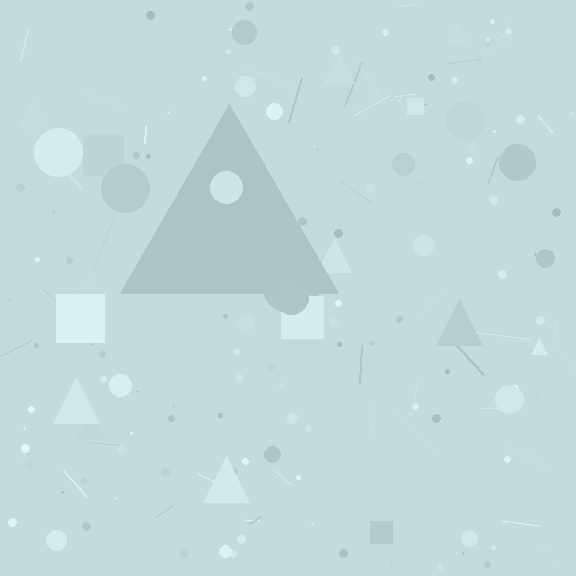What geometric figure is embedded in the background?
A triangle is embedded in the background.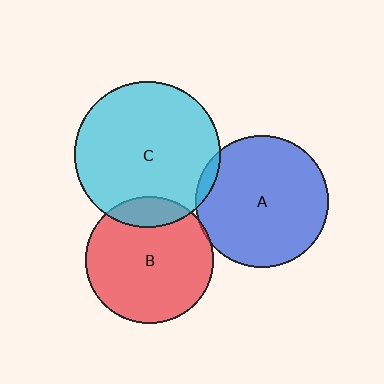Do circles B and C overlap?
Yes.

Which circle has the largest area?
Circle C (cyan).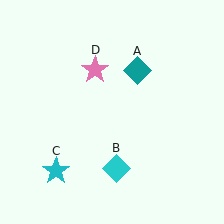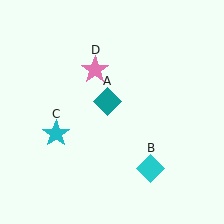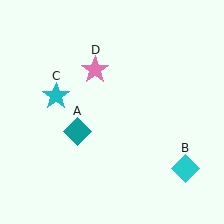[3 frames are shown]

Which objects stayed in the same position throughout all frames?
Pink star (object D) remained stationary.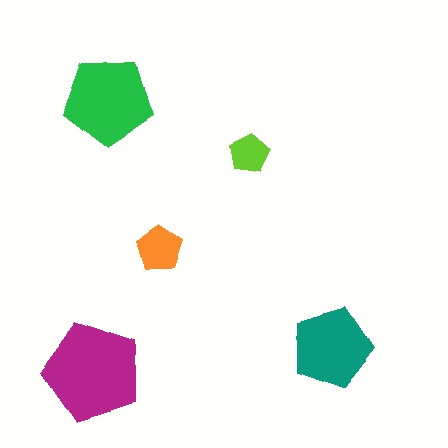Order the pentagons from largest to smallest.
the magenta one, the green one, the teal one, the orange one, the lime one.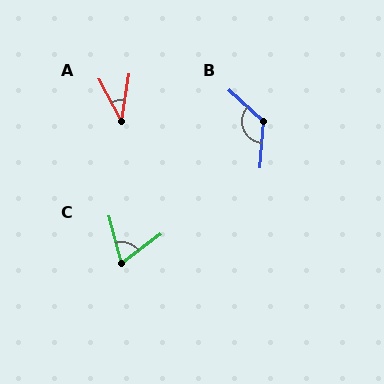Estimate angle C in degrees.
Approximately 68 degrees.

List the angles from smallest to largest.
A (37°), C (68°), B (129°).